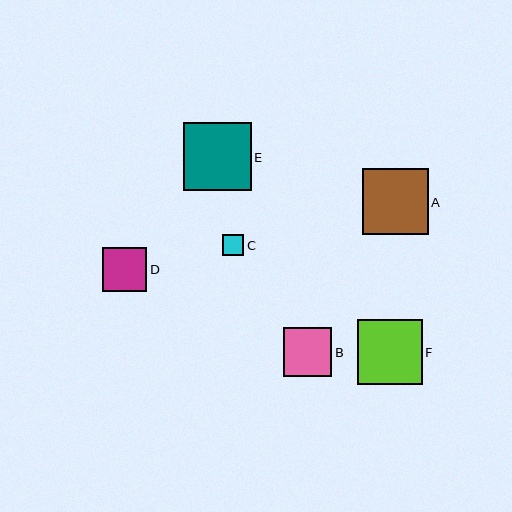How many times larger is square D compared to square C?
Square D is approximately 2.1 times the size of square C.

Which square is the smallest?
Square C is the smallest with a size of approximately 21 pixels.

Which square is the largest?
Square E is the largest with a size of approximately 68 pixels.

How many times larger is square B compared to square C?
Square B is approximately 2.2 times the size of square C.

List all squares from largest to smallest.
From largest to smallest: E, A, F, B, D, C.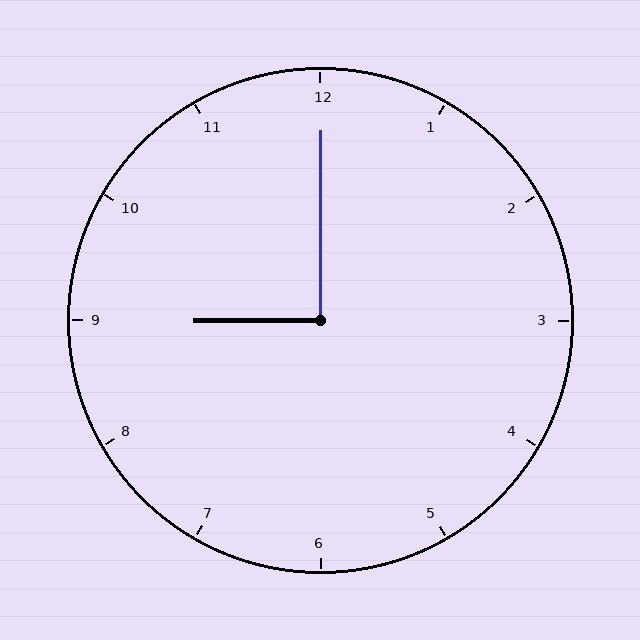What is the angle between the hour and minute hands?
Approximately 90 degrees.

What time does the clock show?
9:00.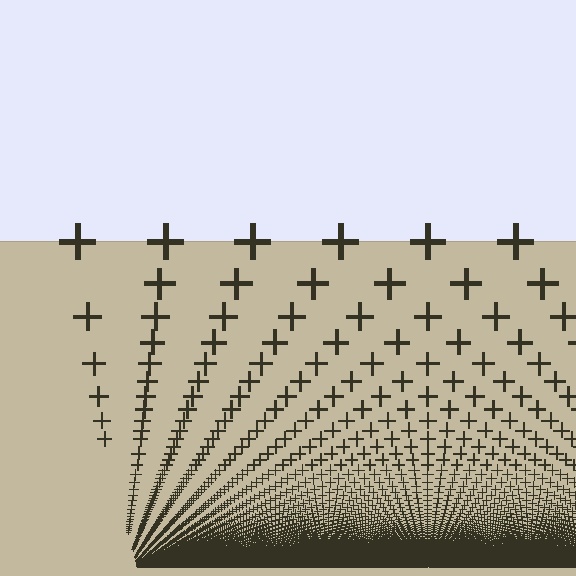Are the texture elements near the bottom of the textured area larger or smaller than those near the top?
Smaller. The gradient is inverted — elements near the bottom are smaller and denser.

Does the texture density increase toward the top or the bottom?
Density increases toward the bottom.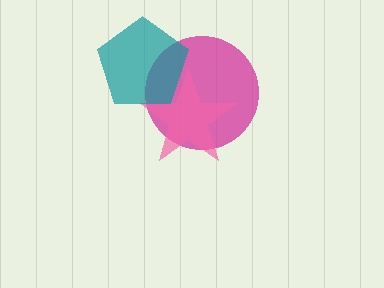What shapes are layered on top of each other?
The layered shapes are: a magenta circle, a pink star, a teal pentagon.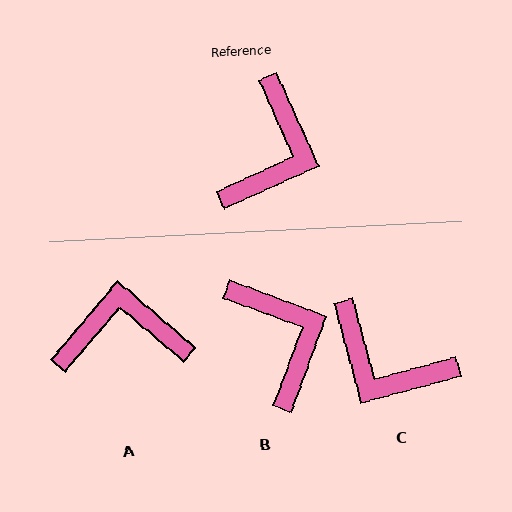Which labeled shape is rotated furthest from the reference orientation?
A, about 116 degrees away.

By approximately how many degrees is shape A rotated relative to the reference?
Approximately 116 degrees counter-clockwise.